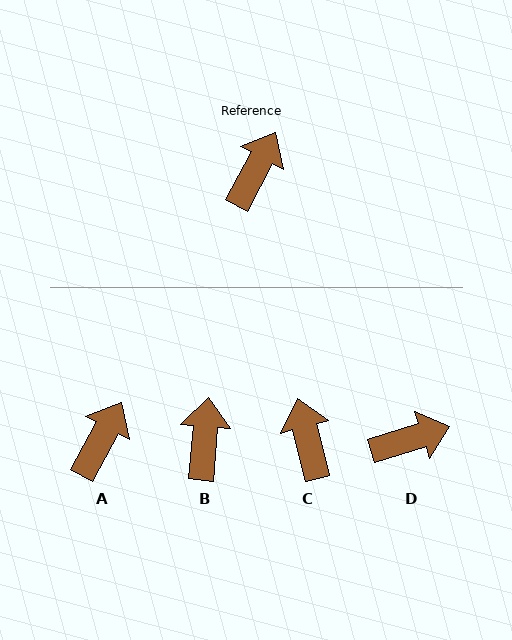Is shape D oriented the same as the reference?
No, it is off by about 44 degrees.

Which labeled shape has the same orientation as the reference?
A.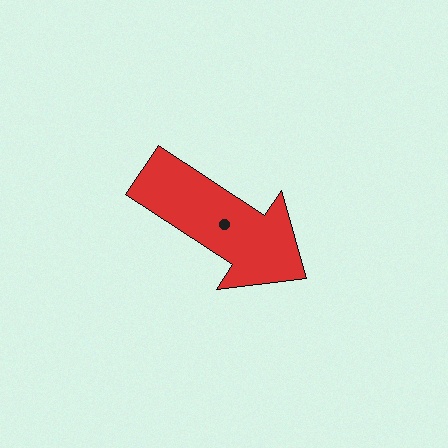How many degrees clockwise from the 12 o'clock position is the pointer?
Approximately 123 degrees.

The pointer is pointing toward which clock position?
Roughly 4 o'clock.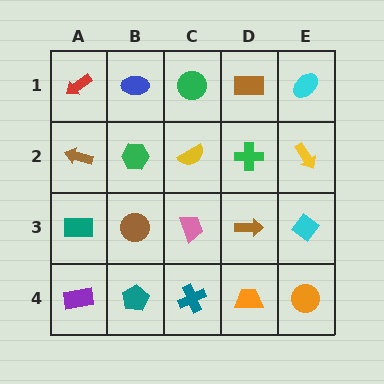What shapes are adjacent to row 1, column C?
A yellow semicircle (row 2, column C), a blue ellipse (row 1, column B), a brown rectangle (row 1, column D).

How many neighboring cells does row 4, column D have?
3.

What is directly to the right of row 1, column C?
A brown rectangle.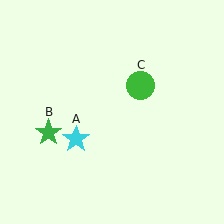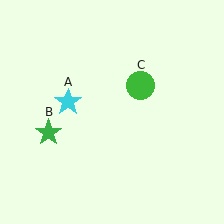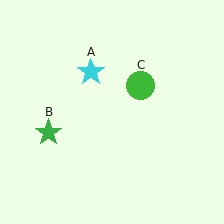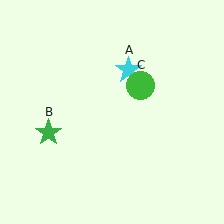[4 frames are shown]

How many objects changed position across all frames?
1 object changed position: cyan star (object A).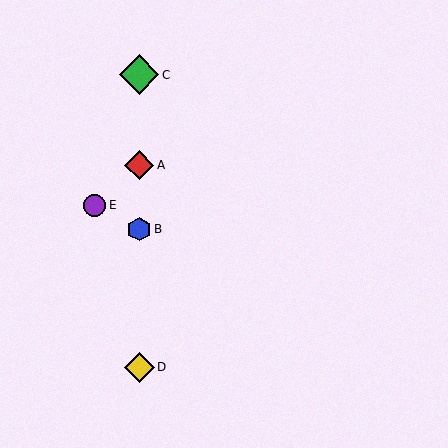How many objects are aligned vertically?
4 objects (A, B, C, D) are aligned vertically.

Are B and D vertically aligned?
Yes, both are at x≈139.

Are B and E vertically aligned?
No, B is at x≈139 and E is at x≈95.